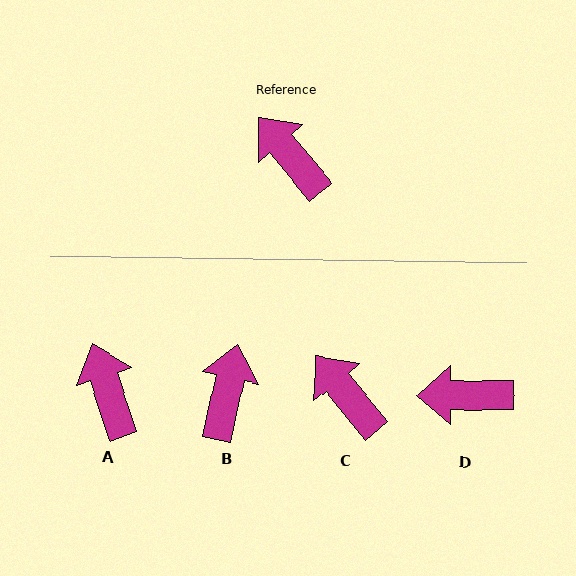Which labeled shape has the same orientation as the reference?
C.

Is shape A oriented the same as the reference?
No, it is off by about 21 degrees.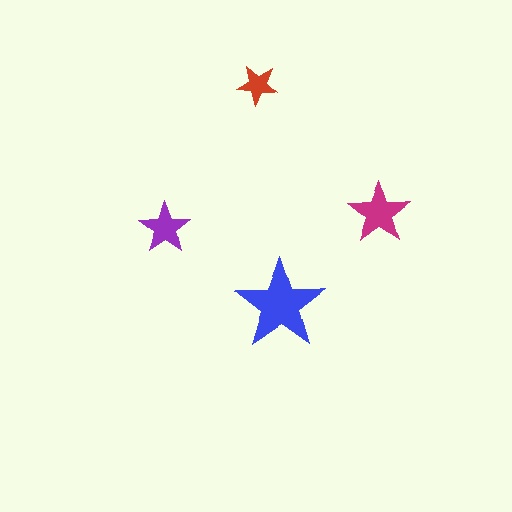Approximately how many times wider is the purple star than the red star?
About 1.5 times wider.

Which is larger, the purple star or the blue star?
The blue one.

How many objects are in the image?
There are 4 objects in the image.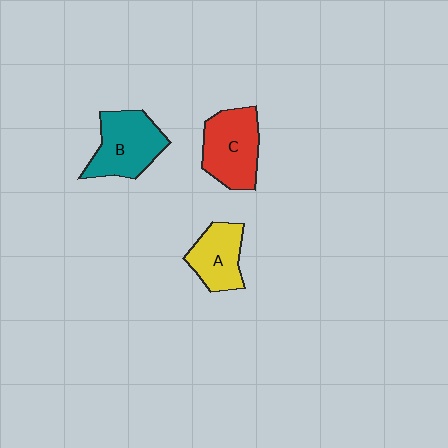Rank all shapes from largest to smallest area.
From largest to smallest: B (teal), C (red), A (yellow).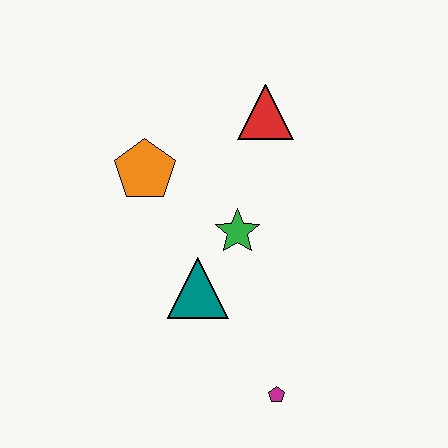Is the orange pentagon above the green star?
Yes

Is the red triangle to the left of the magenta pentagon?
Yes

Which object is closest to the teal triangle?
The green star is closest to the teal triangle.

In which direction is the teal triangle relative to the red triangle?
The teal triangle is below the red triangle.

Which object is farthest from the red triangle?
The magenta pentagon is farthest from the red triangle.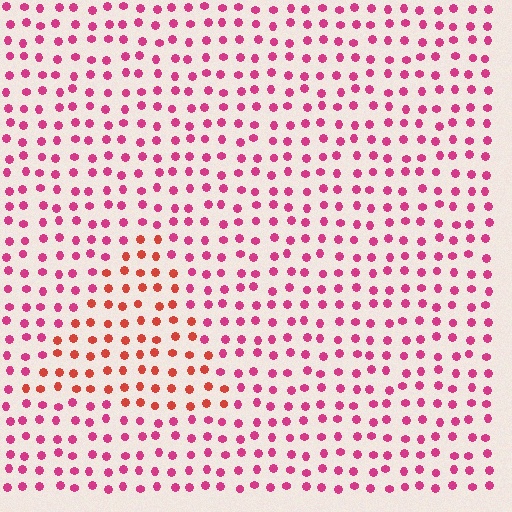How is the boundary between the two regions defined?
The boundary is defined purely by a slight shift in hue (about 35 degrees). Spacing, size, and orientation are identical on both sides.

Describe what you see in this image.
The image is filled with small magenta elements in a uniform arrangement. A triangle-shaped region is visible where the elements are tinted to a slightly different hue, forming a subtle color boundary.